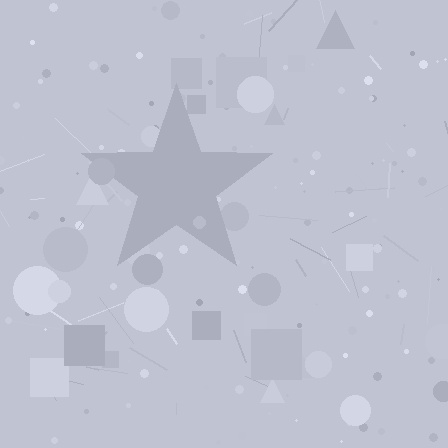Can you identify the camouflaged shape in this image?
The camouflaged shape is a star.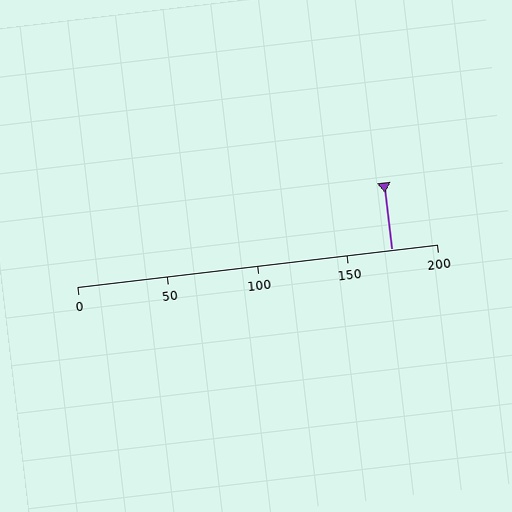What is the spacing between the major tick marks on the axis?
The major ticks are spaced 50 apart.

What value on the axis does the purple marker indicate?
The marker indicates approximately 175.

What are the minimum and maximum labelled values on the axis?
The axis runs from 0 to 200.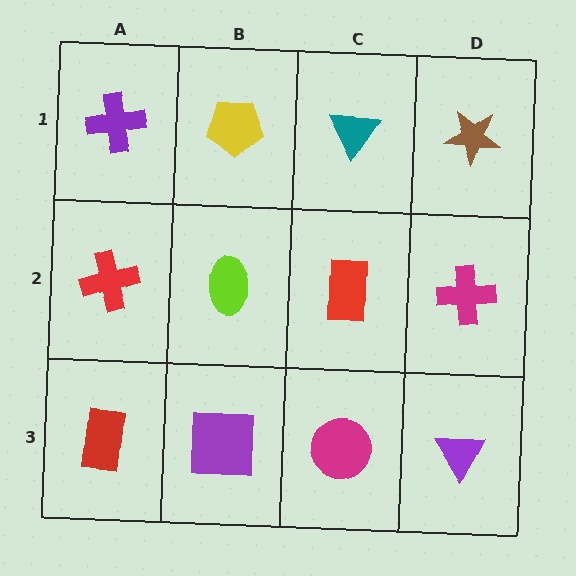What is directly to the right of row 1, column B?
A teal triangle.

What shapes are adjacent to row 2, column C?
A teal triangle (row 1, column C), a magenta circle (row 3, column C), a lime ellipse (row 2, column B), a magenta cross (row 2, column D).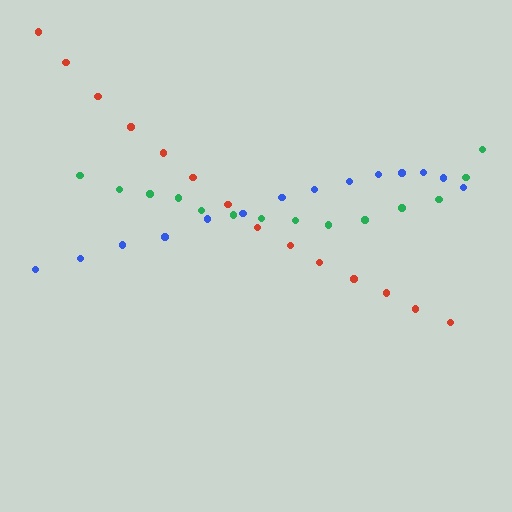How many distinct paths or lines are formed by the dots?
There are 3 distinct paths.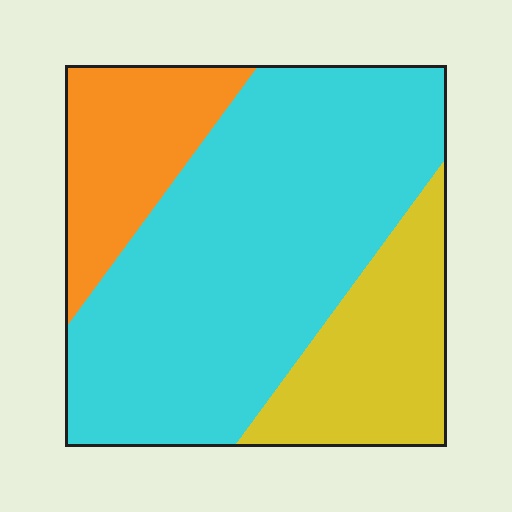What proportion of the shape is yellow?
Yellow covers about 20% of the shape.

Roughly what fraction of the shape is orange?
Orange takes up between a sixth and a third of the shape.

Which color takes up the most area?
Cyan, at roughly 60%.